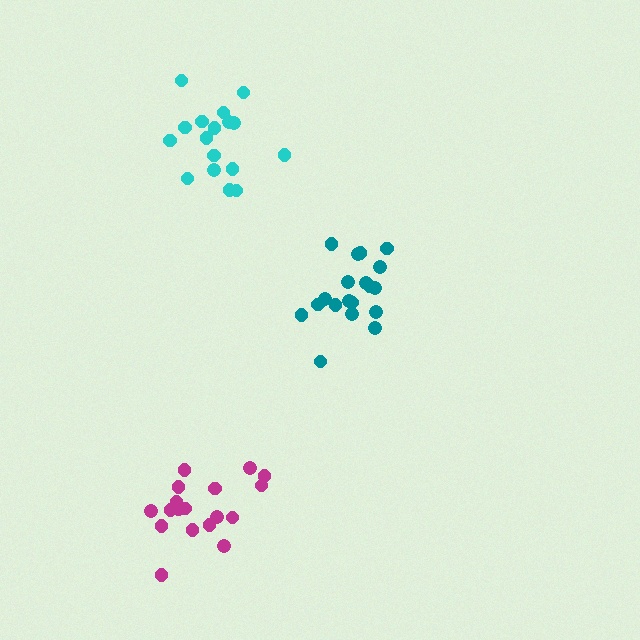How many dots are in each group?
Group 1: 17 dots, Group 2: 19 dots, Group 3: 18 dots (54 total).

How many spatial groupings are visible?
There are 3 spatial groupings.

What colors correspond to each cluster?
The clusters are colored: cyan, teal, magenta.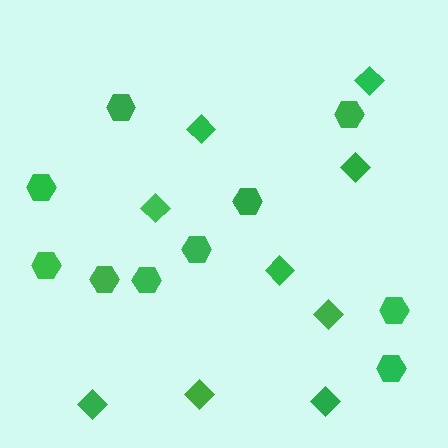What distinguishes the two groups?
There are 2 groups: one group of hexagons (10) and one group of diamonds (9).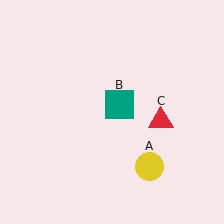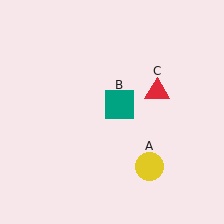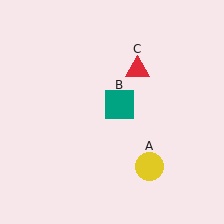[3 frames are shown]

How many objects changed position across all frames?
1 object changed position: red triangle (object C).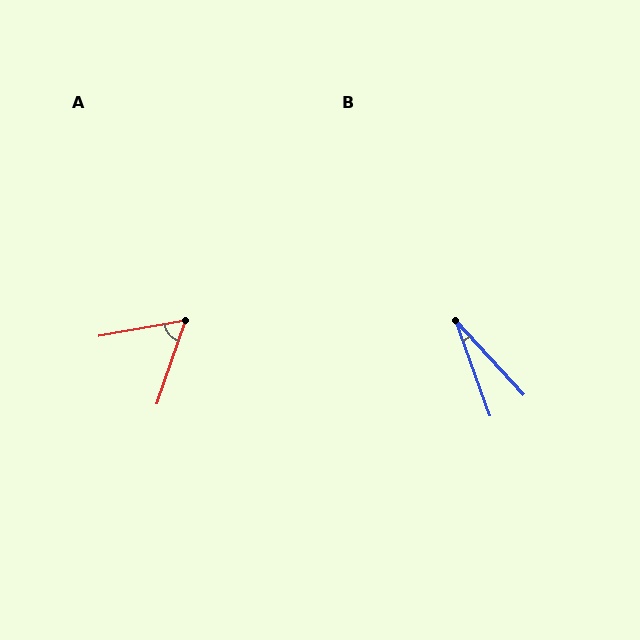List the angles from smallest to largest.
B (22°), A (61°).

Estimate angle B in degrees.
Approximately 22 degrees.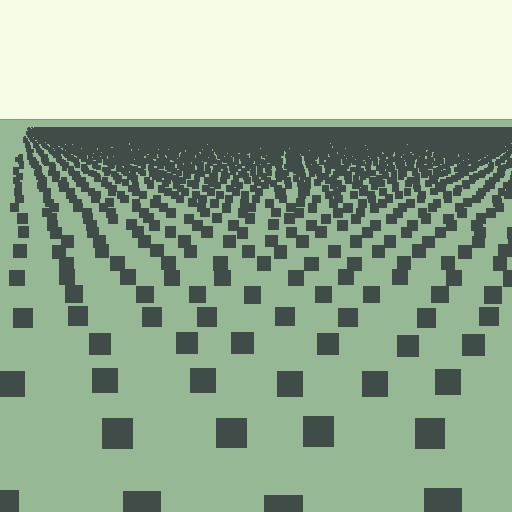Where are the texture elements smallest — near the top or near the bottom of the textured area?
Near the top.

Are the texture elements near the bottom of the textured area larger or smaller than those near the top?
Larger. Near the bottom, elements are closer to the viewer and appear at a bigger on-screen size.